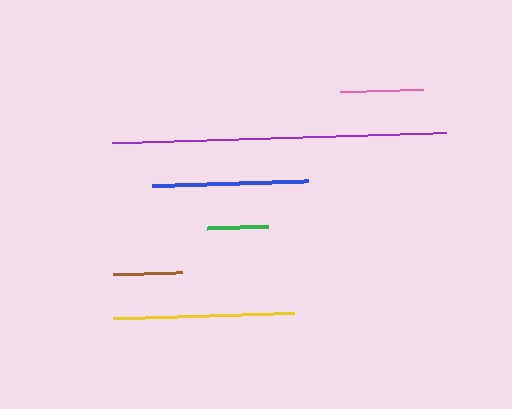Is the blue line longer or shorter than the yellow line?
The yellow line is longer than the blue line.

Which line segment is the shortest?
The green line is the shortest at approximately 61 pixels.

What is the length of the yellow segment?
The yellow segment is approximately 181 pixels long.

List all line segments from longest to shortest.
From longest to shortest: purple, yellow, blue, pink, brown, green.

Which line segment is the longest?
The purple line is the longest at approximately 334 pixels.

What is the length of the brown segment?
The brown segment is approximately 68 pixels long.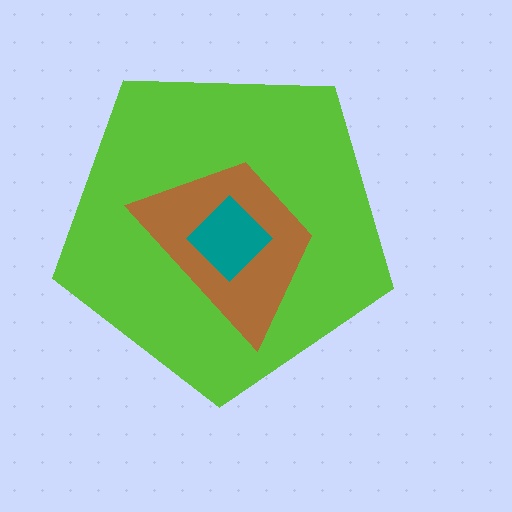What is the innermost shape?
The teal diamond.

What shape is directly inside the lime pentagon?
The brown trapezoid.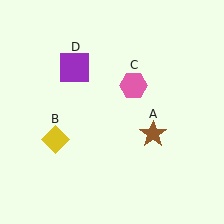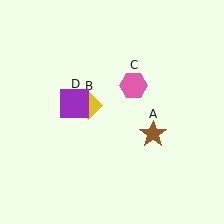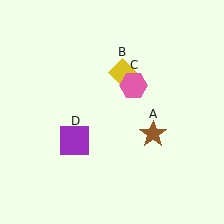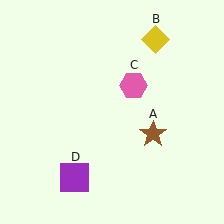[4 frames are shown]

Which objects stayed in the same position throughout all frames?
Brown star (object A) and pink hexagon (object C) remained stationary.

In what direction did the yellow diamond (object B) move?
The yellow diamond (object B) moved up and to the right.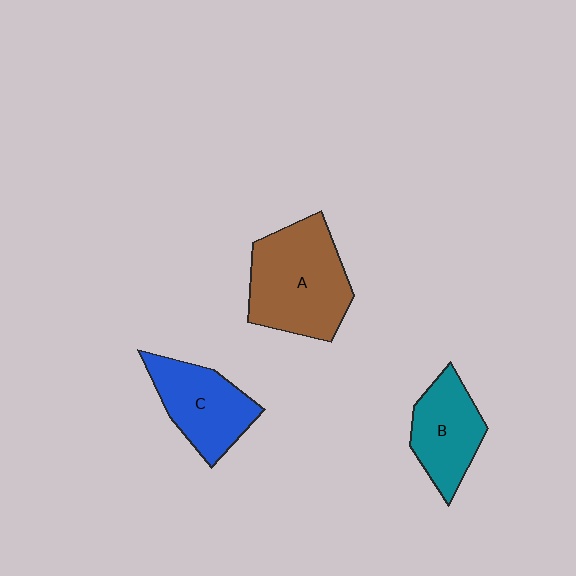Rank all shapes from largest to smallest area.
From largest to smallest: A (brown), C (blue), B (teal).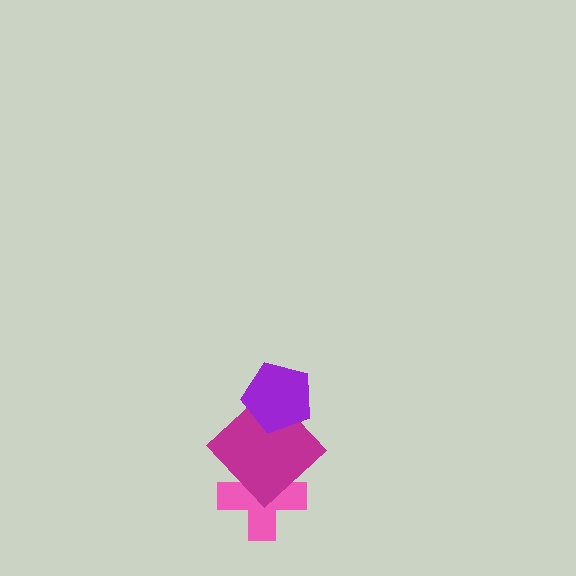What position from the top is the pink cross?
The pink cross is 3rd from the top.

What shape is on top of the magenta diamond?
The purple pentagon is on top of the magenta diamond.